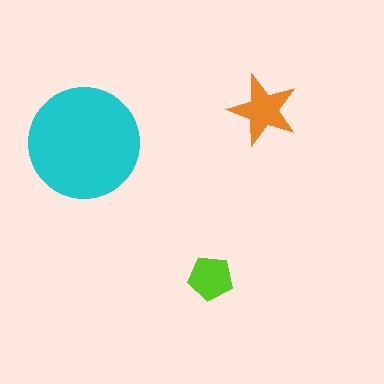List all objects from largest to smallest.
The cyan circle, the orange star, the lime pentagon.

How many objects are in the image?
There are 3 objects in the image.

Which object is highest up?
The orange star is topmost.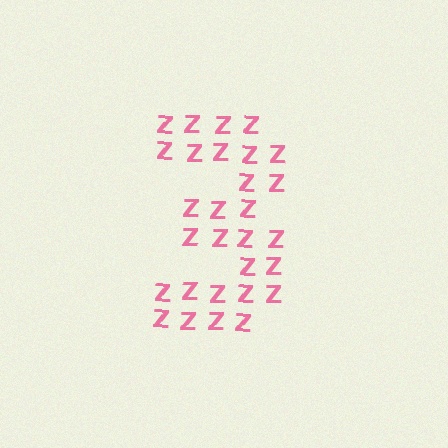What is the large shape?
The large shape is the digit 3.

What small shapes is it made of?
It is made of small letter Z's.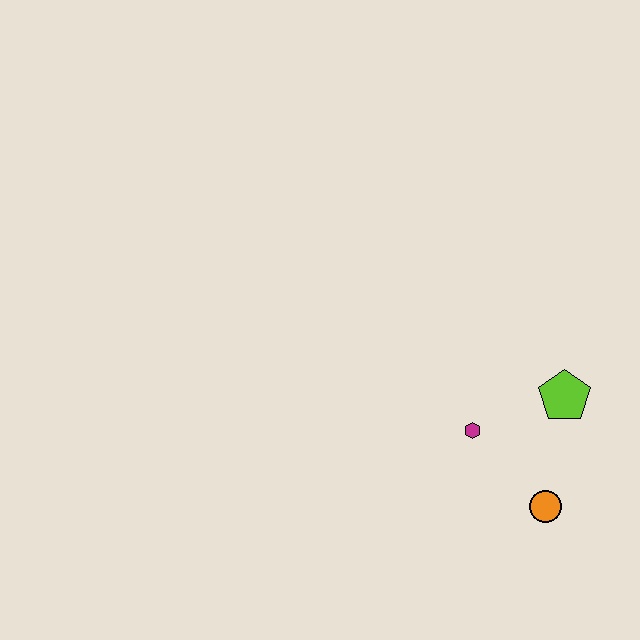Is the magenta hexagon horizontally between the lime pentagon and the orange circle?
No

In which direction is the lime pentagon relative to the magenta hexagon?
The lime pentagon is to the right of the magenta hexagon.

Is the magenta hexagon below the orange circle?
No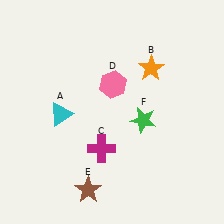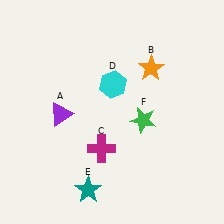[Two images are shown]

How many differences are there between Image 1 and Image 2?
There are 3 differences between the two images.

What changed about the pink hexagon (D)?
In Image 1, D is pink. In Image 2, it changed to cyan.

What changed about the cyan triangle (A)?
In Image 1, A is cyan. In Image 2, it changed to purple.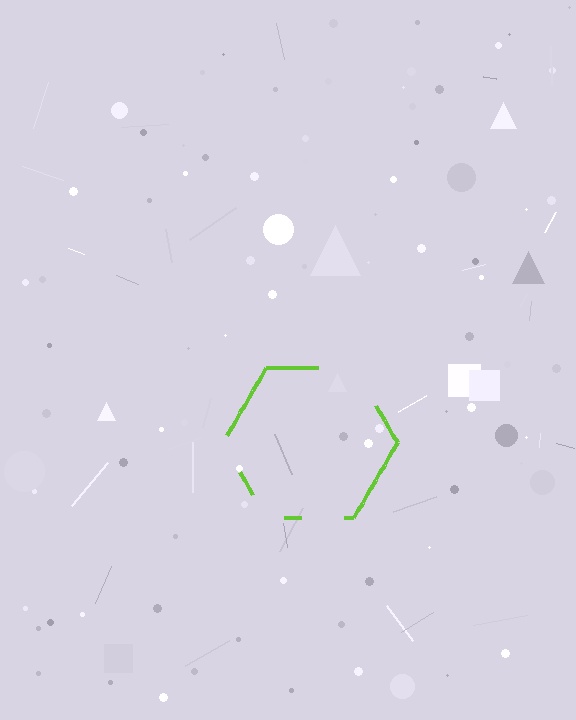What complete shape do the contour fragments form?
The contour fragments form a hexagon.